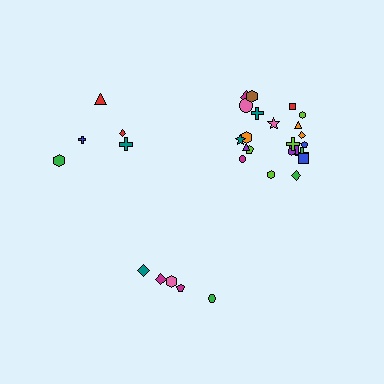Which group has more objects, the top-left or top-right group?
The top-right group.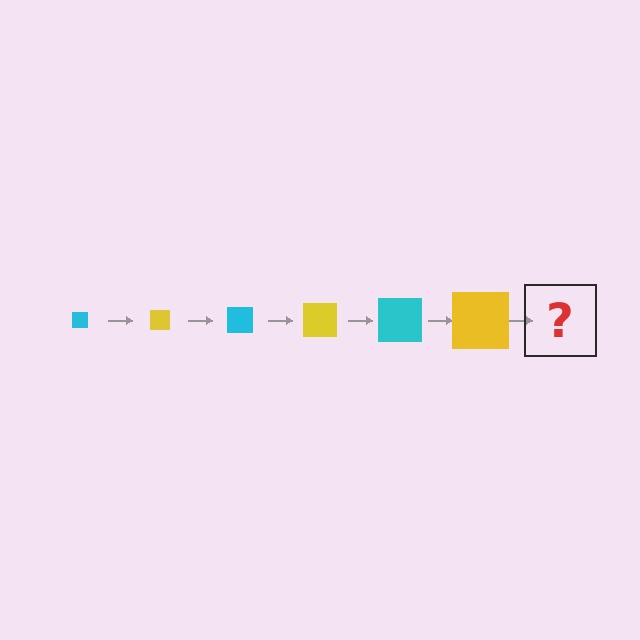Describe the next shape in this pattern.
It should be a cyan square, larger than the previous one.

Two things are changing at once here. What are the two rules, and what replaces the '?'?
The two rules are that the square grows larger each step and the color cycles through cyan and yellow. The '?' should be a cyan square, larger than the previous one.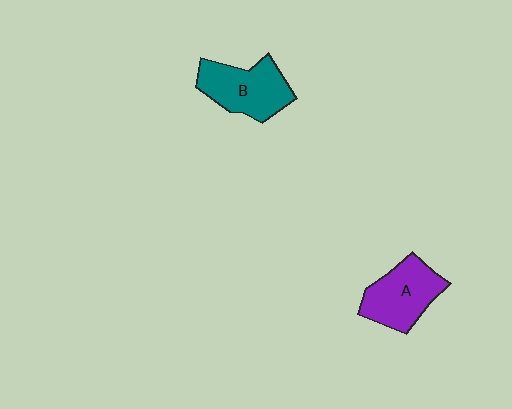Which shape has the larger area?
Shape B (teal).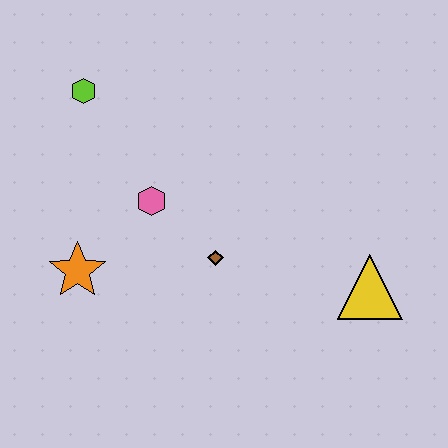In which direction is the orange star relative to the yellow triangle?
The orange star is to the left of the yellow triangle.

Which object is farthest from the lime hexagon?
The yellow triangle is farthest from the lime hexagon.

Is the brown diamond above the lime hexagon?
No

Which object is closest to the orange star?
The pink hexagon is closest to the orange star.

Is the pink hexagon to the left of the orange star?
No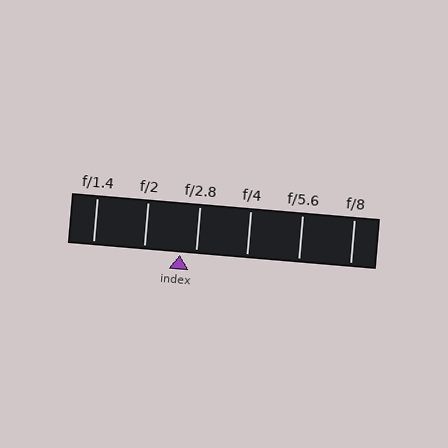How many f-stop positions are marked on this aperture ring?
There are 6 f-stop positions marked.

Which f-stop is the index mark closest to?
The index mark is closest to f/2.8.